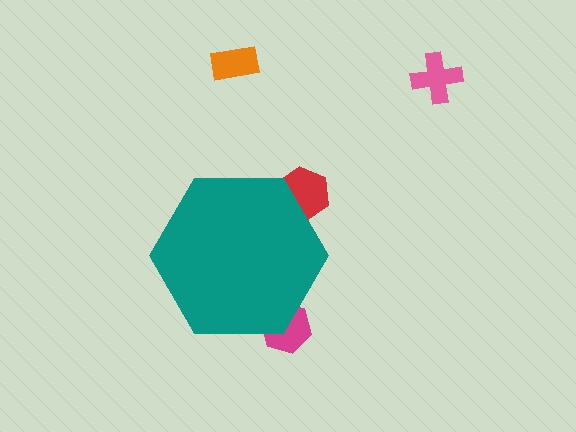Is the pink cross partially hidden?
No, the pink cross is fully visible.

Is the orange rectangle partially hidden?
No, the orange rectangle is fully visible.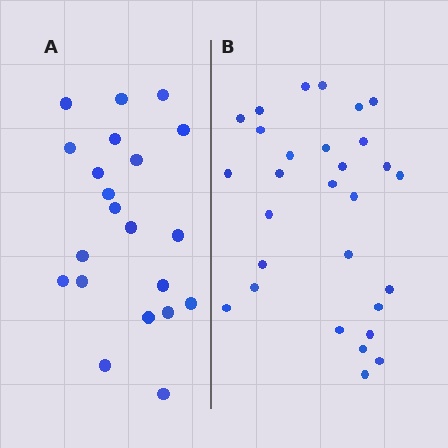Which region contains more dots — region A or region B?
Region B (the right region) has more dots.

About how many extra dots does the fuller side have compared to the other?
Region B has roughly 8 or so more dots than region A.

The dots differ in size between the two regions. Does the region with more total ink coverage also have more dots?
No. Region A has more total ink coverage because its dots are larger, but region B actually contains more individual dots. Total area can be misleading — the number of items is what matters here.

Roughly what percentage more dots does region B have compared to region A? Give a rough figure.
About 40% more.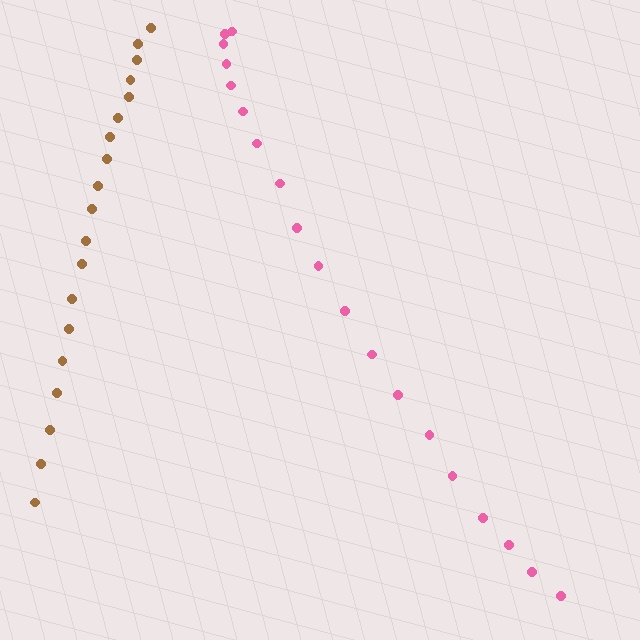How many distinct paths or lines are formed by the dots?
There are 2 distinct paths.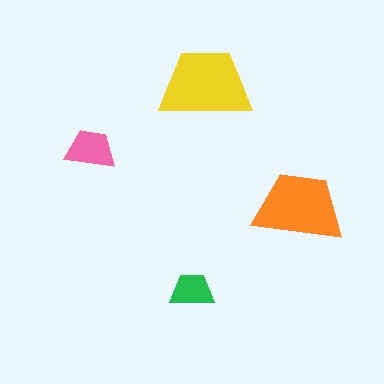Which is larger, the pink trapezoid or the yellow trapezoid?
The yellow one.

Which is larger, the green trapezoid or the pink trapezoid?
The pink one.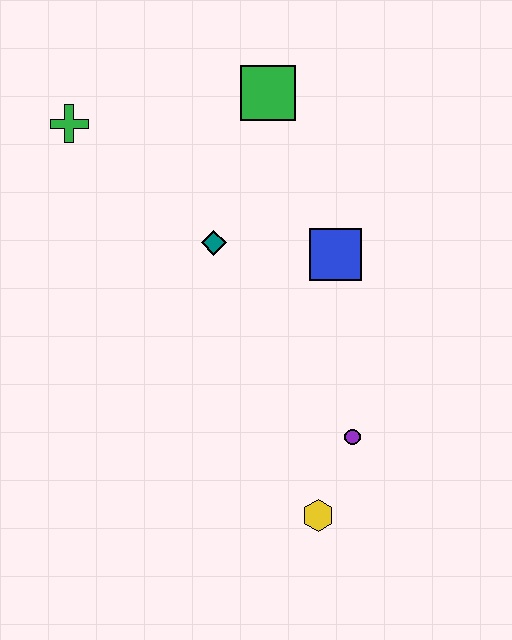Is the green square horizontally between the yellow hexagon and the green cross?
Yes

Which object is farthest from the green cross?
The yellow hexagon is farthest from the green cross.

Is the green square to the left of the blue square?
Yes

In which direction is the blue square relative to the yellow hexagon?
The blue square is above the yellow hexagon.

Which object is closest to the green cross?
The teal diamond is closest to the green cross.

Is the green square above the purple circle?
Yes